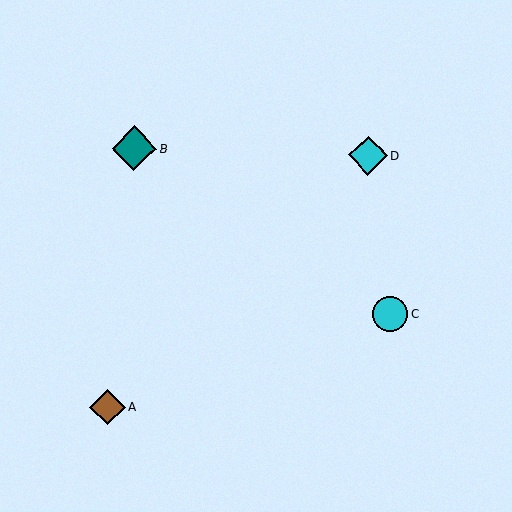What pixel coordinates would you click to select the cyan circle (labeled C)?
Click at (390, 313) to select the cyan circle C.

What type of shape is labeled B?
Shape B is a teal diamond.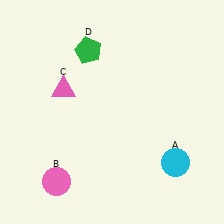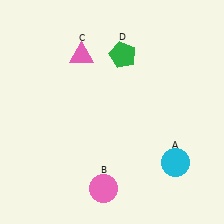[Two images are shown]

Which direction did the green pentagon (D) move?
The green pentagon (D) moved right.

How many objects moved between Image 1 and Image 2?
3 objects moved between the two images.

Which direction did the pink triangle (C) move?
The pink triangle (C) moved up.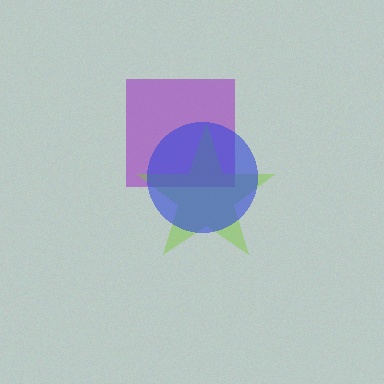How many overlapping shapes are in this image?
There are 3 overlapping shapes in the image.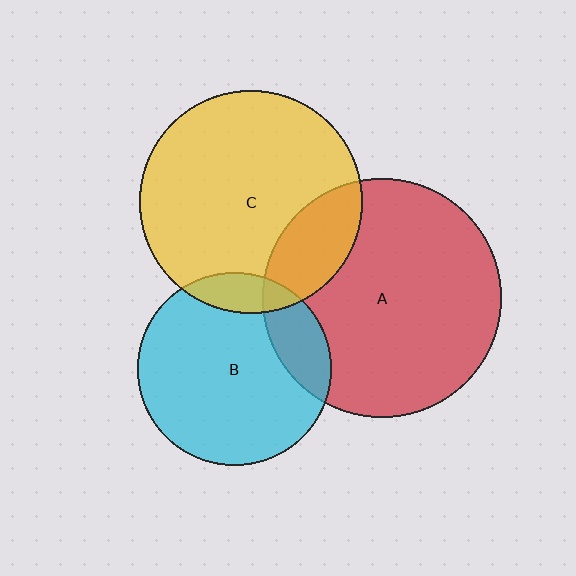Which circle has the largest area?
Circle A (red).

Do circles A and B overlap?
Yes.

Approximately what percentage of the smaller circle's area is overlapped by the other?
Approximately 15%.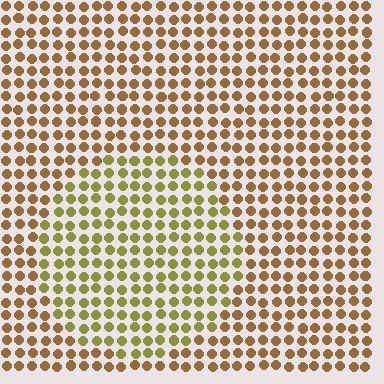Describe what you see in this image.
The image is filled with small brown elements in a uniform arrangement. A circle-shaped region is visible where the elements are tinted to a slightly different hue, forming a subtle color boundary.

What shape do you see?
I see a circle.